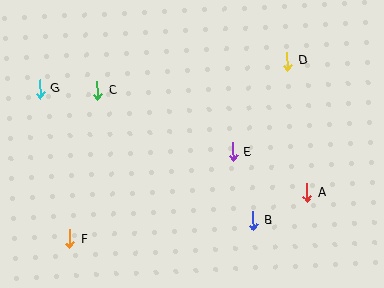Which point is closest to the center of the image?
Point E at (232, 152) is closest to the center.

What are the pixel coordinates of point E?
Point E is at (232, 152).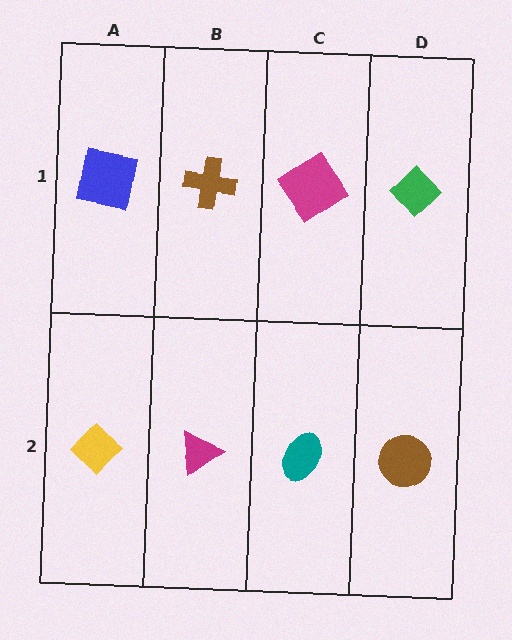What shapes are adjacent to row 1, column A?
A yellow diamond (row 2, column A), a brown cross (row 1, column B).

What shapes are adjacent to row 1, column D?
A brown circle (row 2, column D), a magenta diamond (row 1, column C).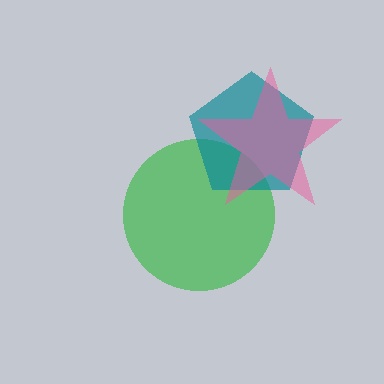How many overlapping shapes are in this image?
There are 3 overlapping shapes in the image.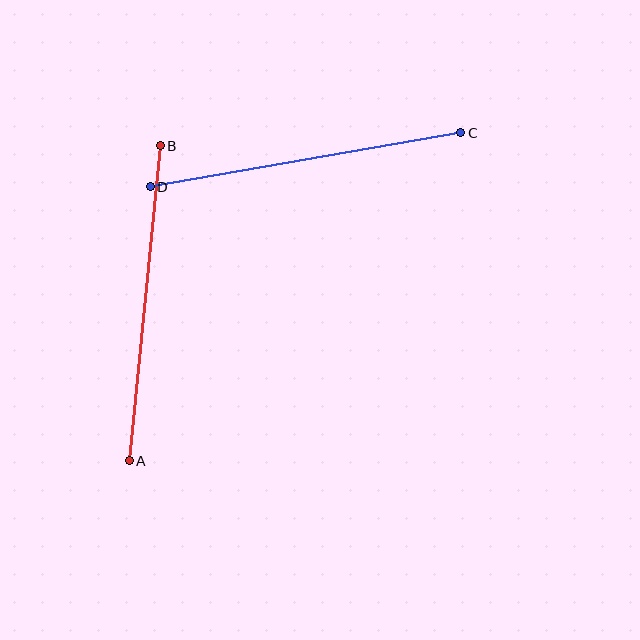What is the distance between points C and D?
The distance is approximately 315 pixels.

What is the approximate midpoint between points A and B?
The midpoint is at approximately (145, 303) pixels.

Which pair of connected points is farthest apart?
Points A and B are farthest apart.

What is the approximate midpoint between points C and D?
The midpoint is at approximately (306, 160) pixels.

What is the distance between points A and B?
The distance is approximately 317 pixels.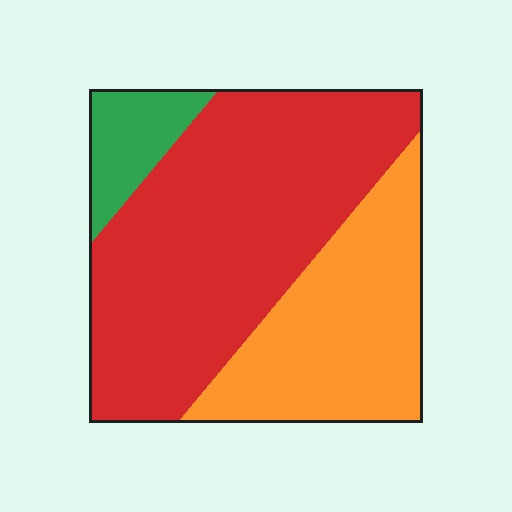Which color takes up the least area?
Green, at roughly 10%.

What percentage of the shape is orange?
Orange covers roughly 35% of the shape.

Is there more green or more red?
Red.